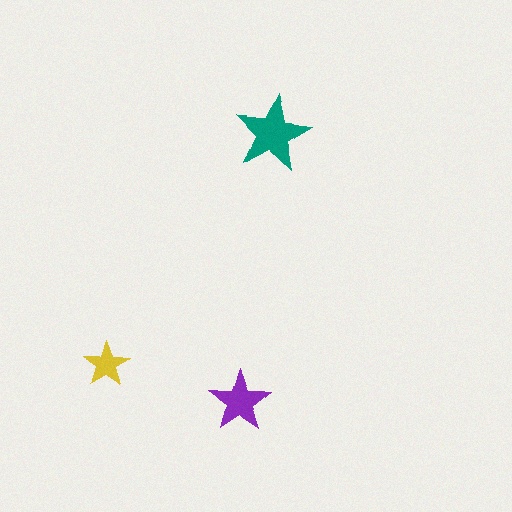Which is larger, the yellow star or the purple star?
The purple one.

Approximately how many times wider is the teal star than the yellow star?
About 1.5 times wider.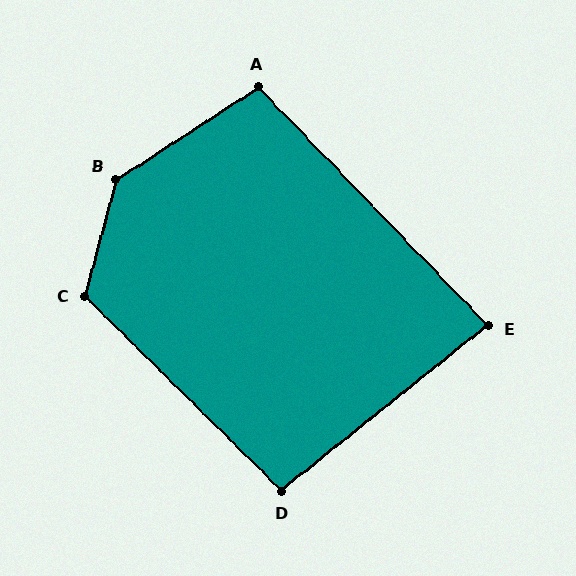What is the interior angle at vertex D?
Approximately 97 degrees (obtuse).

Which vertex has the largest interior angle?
B, at approximately 138 degrees.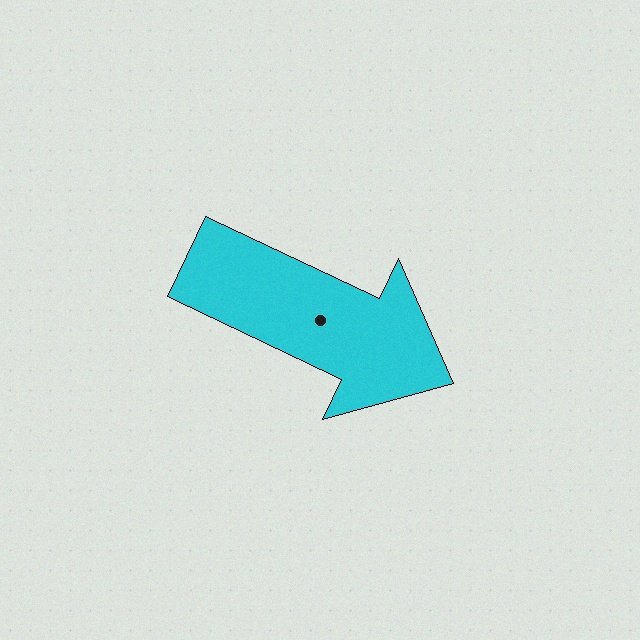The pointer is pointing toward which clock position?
Roughly 4 o'clock.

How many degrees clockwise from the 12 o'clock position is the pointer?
Approximately 115 degrees.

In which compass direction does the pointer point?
Southeast.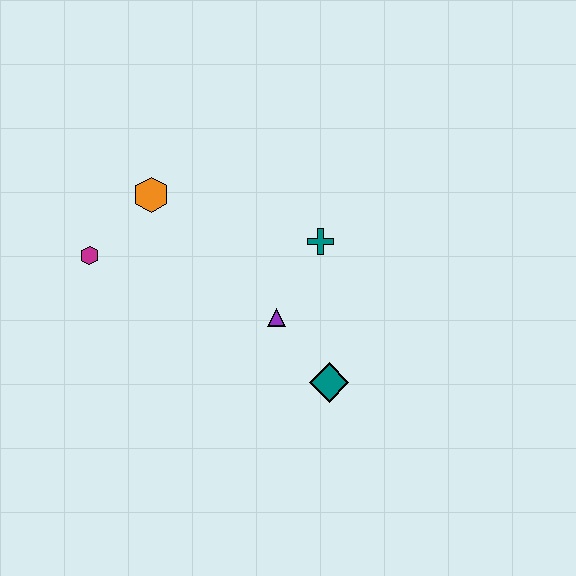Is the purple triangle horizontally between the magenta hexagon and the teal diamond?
Yes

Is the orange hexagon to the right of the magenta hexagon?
Yes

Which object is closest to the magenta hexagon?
The orange hexagon is closest to the magenta hexagon.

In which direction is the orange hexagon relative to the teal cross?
The orange hexagon is to the left of the teal cross.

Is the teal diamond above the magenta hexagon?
No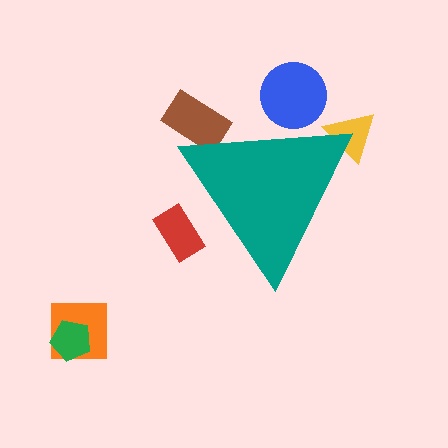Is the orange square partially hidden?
No, the orange square is fully visible.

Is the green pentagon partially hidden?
No, the green pentagon is fully visible.